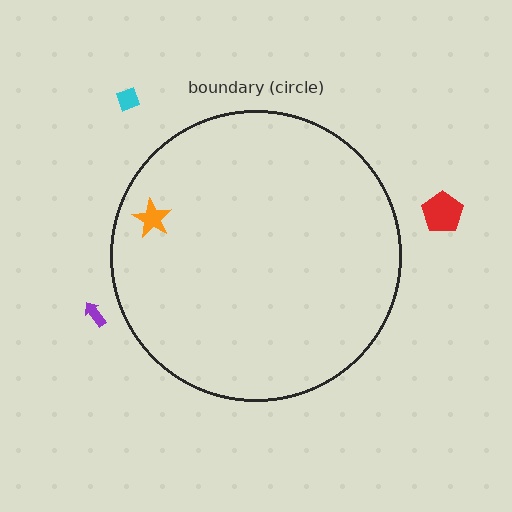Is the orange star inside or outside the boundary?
Inside.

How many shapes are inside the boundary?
1 inside, 3 outside.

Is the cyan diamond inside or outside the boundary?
Outside.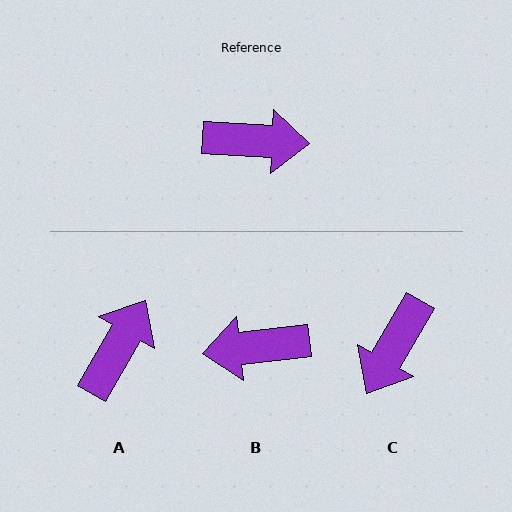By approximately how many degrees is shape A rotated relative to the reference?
Approximately 63 degrees counter-clockwise.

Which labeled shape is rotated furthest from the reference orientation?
B, about 170 degrees away.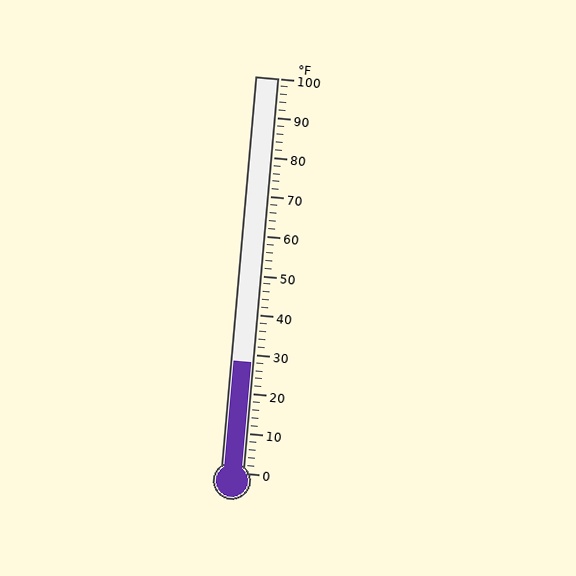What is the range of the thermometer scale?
The thermometer scale ranges from 0°F to 100°F.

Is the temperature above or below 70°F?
The temperature is below 70°F.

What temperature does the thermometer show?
The thermometer shows approximately 28°F.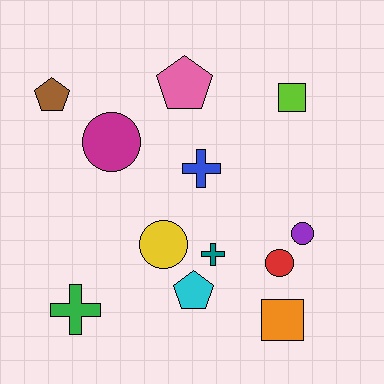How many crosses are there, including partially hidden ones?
There are 3 crosses.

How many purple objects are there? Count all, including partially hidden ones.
There is 1 purple object.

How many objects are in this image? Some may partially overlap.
There are 12 objects.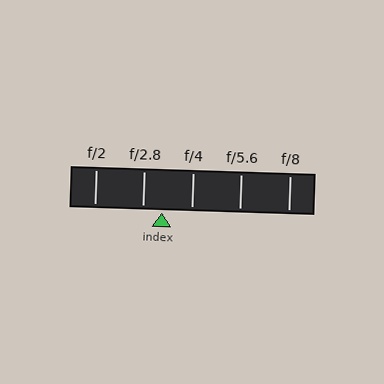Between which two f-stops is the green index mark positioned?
The index mark is between f/2.8 and f/4.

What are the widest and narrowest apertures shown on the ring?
The widest aperture shown is f/2 and the narrowest is f/8.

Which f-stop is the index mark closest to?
The index mark is closest to f/2.8.